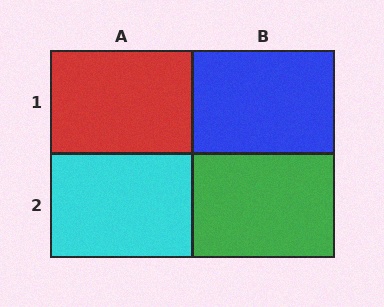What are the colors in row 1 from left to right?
Red, blue.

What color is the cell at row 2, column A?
Cyan.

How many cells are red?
1 cell is red.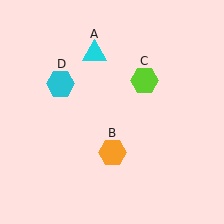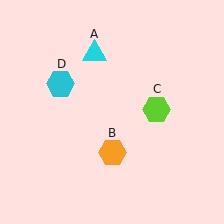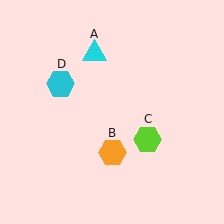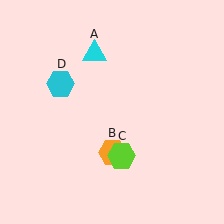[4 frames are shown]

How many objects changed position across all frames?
1 object changed position: lime hexagon (object C).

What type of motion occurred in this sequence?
The lime hexagon (object C) rotated clockwise around the center of the scene.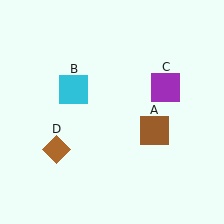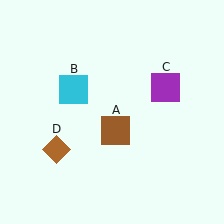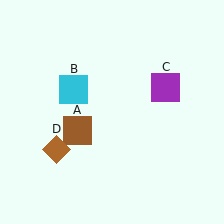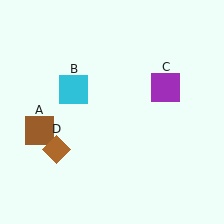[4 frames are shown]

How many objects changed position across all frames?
1 object changed position: brown square (object A).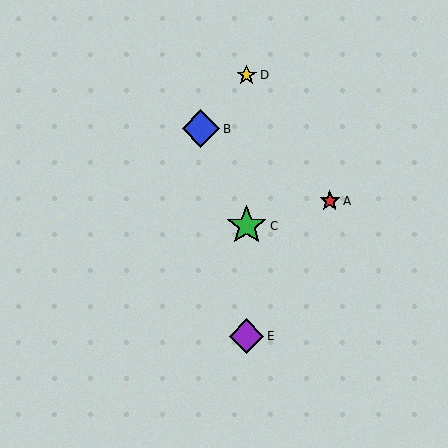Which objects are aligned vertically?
Objects C, D, E are aligned vertically.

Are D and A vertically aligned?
No, D is at x≈247 and A is at x≈330.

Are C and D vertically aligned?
Yes, both are at x≈247.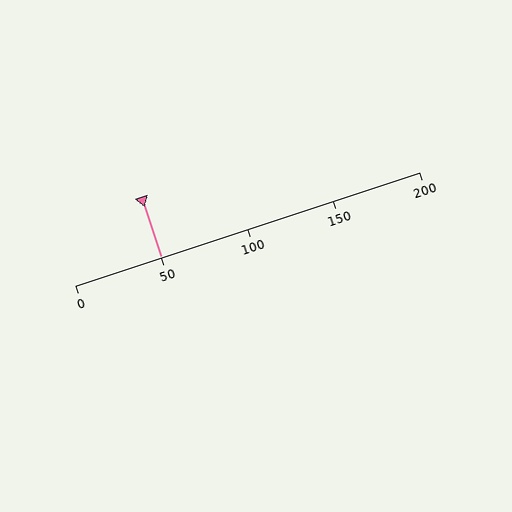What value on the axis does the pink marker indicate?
The marker indicates approximately 50.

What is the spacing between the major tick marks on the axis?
The major ticks are spaced 50 apart.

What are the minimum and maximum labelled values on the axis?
The axis runs from 0 to 200.